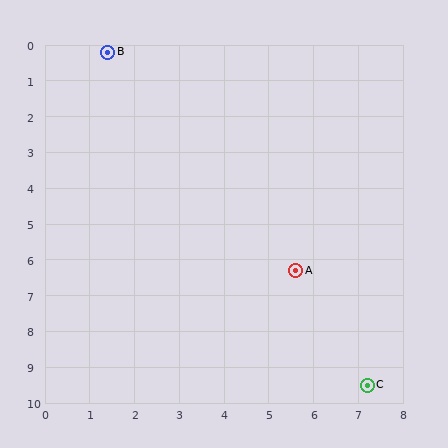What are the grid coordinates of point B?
Point B is at approximately (1.4, 0.2).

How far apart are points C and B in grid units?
Points C and B are about 11.0 grid units apart.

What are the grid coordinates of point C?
Point C is at approximately (7.2, 9.5).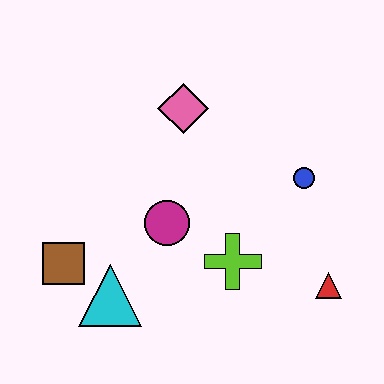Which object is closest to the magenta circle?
The lime cross is closest to the magenta circle.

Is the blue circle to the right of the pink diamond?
Yes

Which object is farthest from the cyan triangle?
The blue circle is farthest from the cyan triangle.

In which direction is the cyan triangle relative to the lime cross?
The cyan triangle is to the left of the lime cross.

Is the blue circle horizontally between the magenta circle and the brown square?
No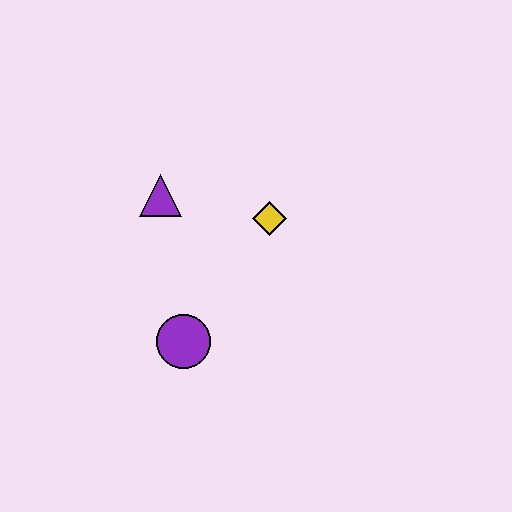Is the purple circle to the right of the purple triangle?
Yes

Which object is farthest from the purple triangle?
The purple circle is farthest from the purple triangle.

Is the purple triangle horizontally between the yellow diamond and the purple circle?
No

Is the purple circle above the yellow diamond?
No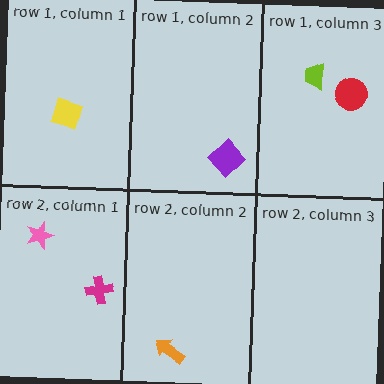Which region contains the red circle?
The row 1, column 3 region.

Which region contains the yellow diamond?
The row 1, column 1 region.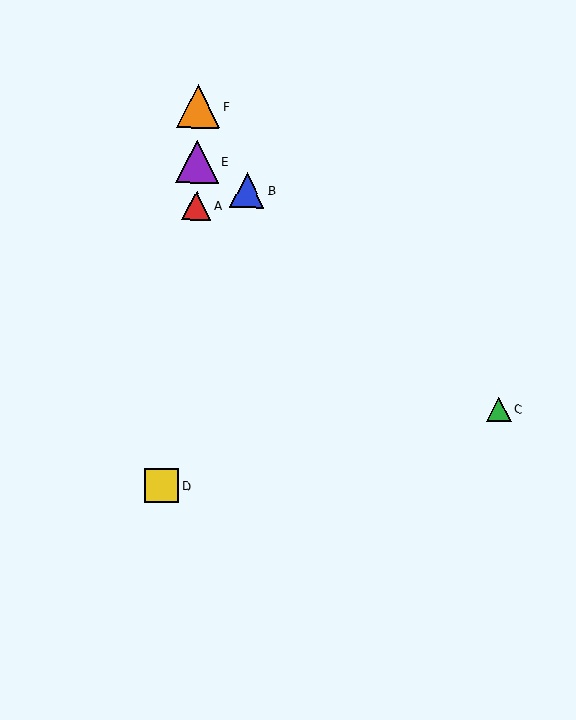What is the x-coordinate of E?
Object E is at x≈197.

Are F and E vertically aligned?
Yes, both are at x≈198.